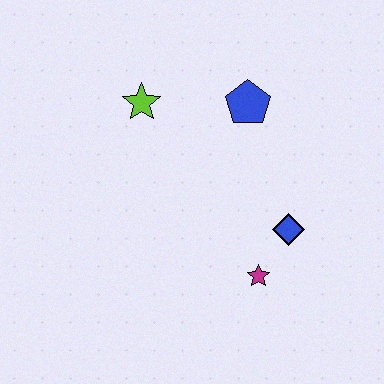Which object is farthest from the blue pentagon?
The magenta star is farthest from the blue pentagon.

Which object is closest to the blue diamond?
The magenta star is closest to the blue diamond.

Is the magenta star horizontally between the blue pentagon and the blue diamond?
Yes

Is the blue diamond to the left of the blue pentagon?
No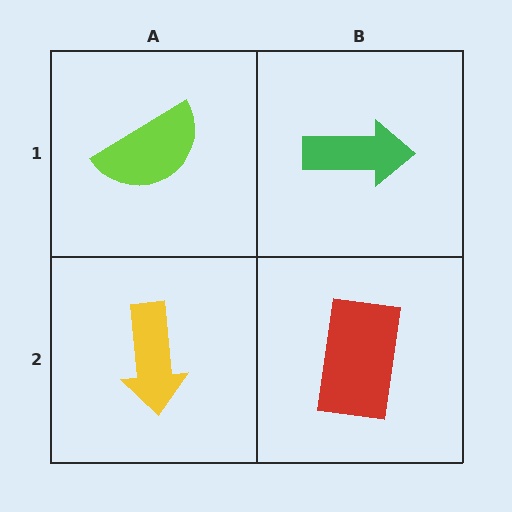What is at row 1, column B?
A green arrow.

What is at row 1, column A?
A lime semicircle.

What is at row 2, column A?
A yellow arrow.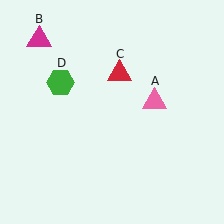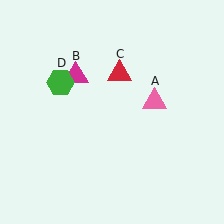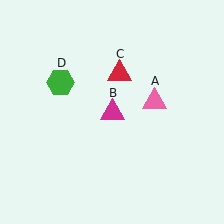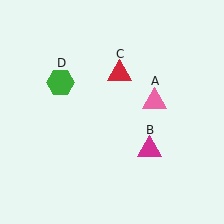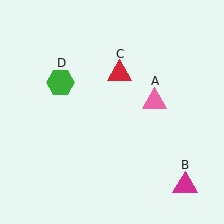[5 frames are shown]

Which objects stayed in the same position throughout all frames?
Pink triangle (object A) and red triangle (object C) and green hexagon (object D) remained stationary.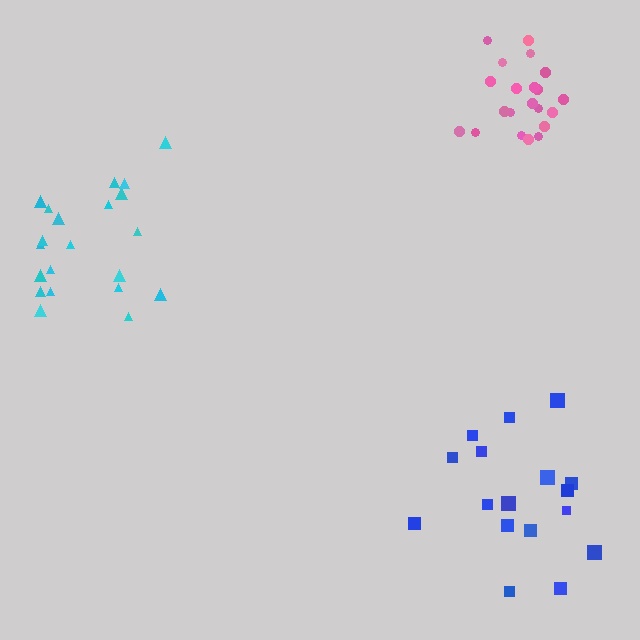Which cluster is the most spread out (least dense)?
Blue.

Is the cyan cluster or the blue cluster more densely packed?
Cyan.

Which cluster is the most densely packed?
Pink.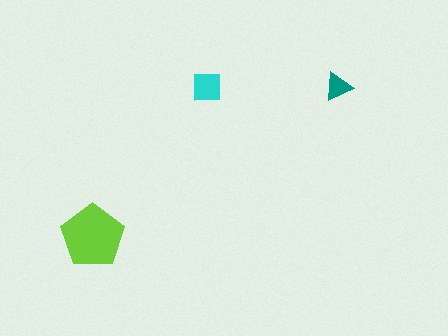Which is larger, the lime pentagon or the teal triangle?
The lime pentagon.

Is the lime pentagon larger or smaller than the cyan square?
Larger.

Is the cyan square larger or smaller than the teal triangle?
Larger.